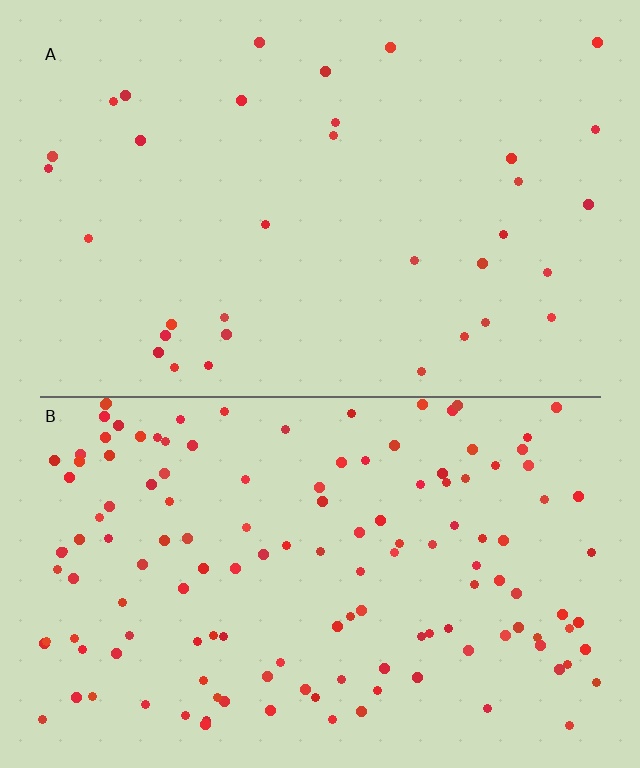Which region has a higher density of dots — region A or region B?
B (the bottom).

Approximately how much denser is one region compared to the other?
Approximately 4.1× — region B over region A.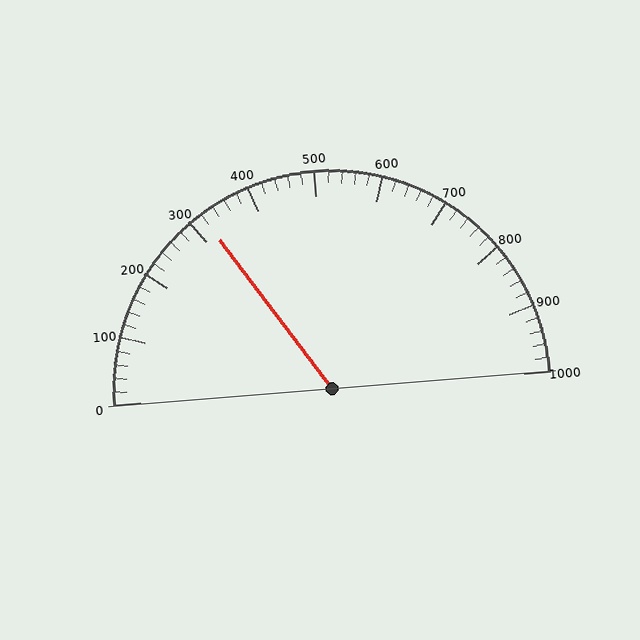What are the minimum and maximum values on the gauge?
The gauge ranges from 0 to 1000.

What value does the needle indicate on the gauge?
The needle indicates approximately 320.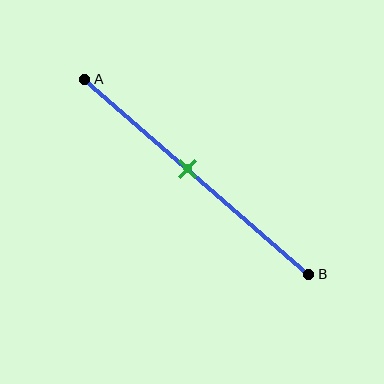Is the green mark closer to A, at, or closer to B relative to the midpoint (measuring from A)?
The green mark is closer to point A than the midpoint of segment AB.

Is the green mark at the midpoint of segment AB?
No, the mark is at about 45% from A, not at the 50% midpoint.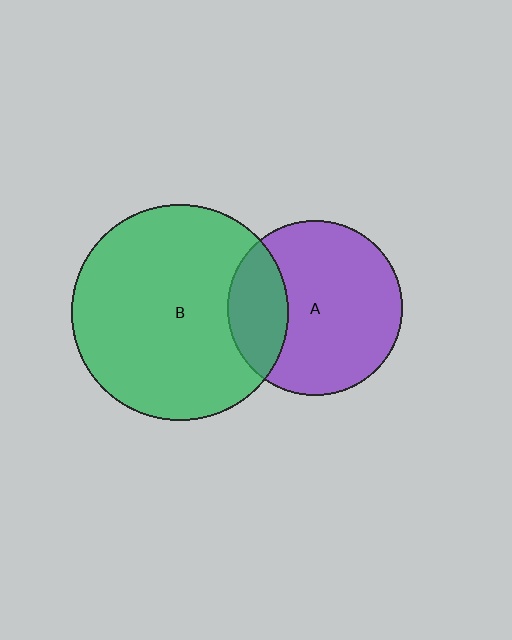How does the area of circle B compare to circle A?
Approximately 1.5 times.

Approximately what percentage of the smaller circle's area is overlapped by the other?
Approximately 25%.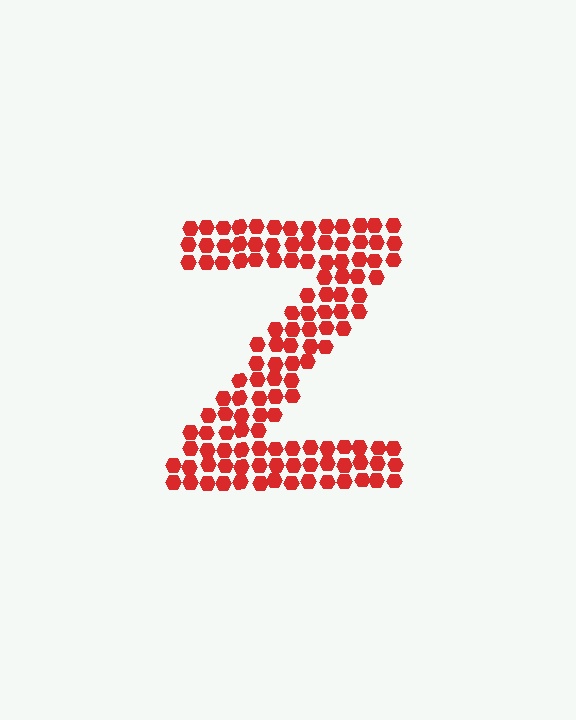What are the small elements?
The small elements are hexagons.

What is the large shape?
The large shape is the letter Z.